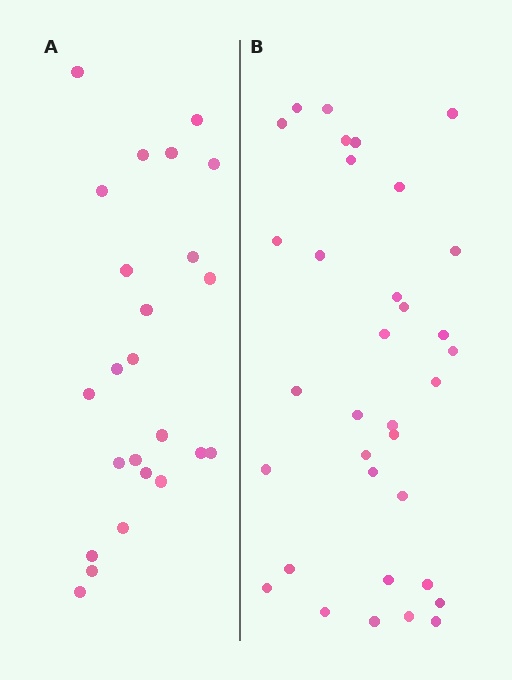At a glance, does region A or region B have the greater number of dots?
Region B (the right region) has more dots.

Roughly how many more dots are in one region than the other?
Region B has roughly 10 or so more dots than region A.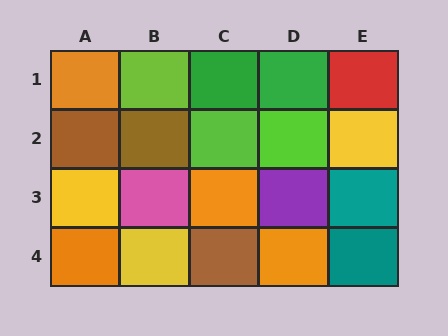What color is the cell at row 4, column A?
Orange.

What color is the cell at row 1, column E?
Red.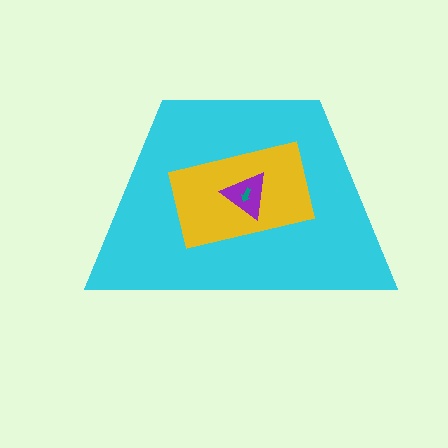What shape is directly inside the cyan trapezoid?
The yellow rectangle.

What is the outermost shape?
The cyan trapezoid.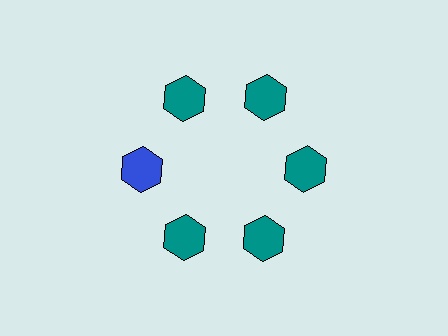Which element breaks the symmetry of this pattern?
The blue hexagon at roughly the 9 o'clock position breaks the symmetry. All other shapes are teal hexagons.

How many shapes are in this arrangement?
There are 6 shapes arranged in a ring pattern.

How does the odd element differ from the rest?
It has a different color: blue instead of teal.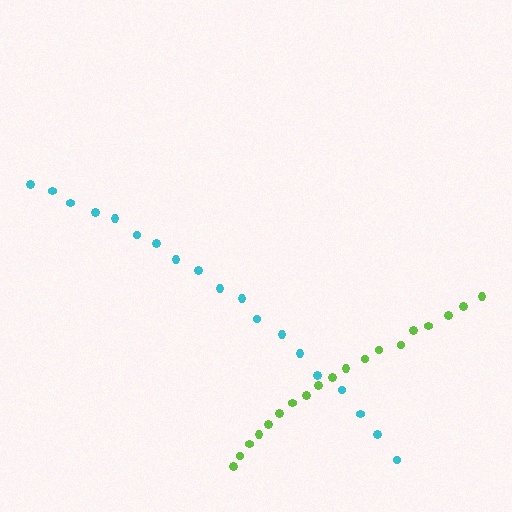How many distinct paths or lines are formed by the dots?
There are 2 distinct paths.